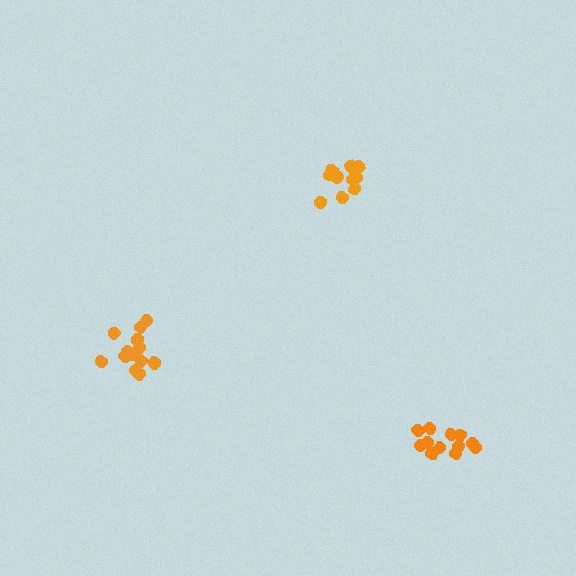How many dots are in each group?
Group 1: 10 dots, Group 2: 12 dots, Group 3: 13 dots (35 total).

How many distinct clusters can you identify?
There are 3 distinct clusters.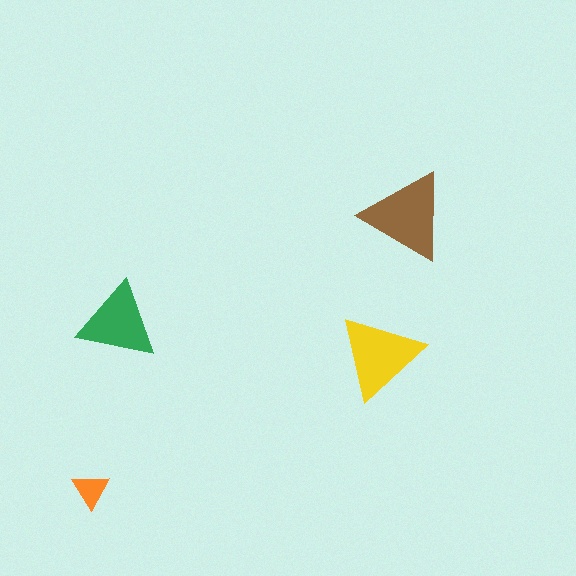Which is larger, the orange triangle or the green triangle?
The green one.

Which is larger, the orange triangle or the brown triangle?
The brown one.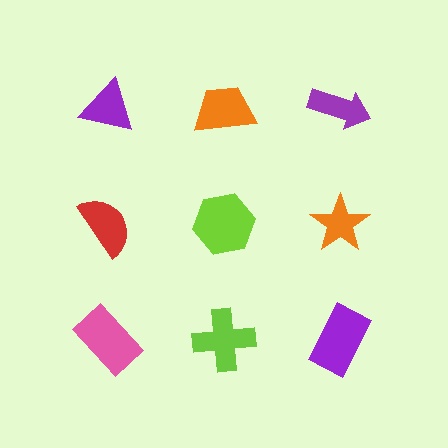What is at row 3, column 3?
A purple rectangle.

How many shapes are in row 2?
3 shapes.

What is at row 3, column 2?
A lime cross.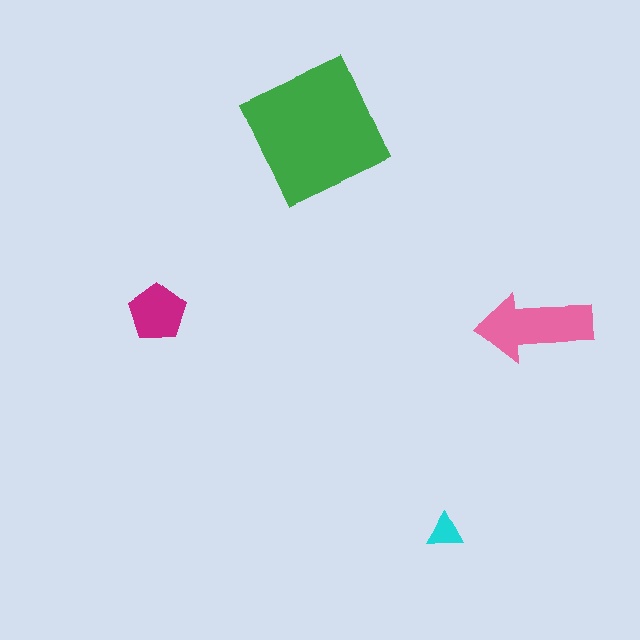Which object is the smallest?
The cyan triangle.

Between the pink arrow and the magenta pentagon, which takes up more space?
The pink arrow.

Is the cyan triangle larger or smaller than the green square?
Smaller.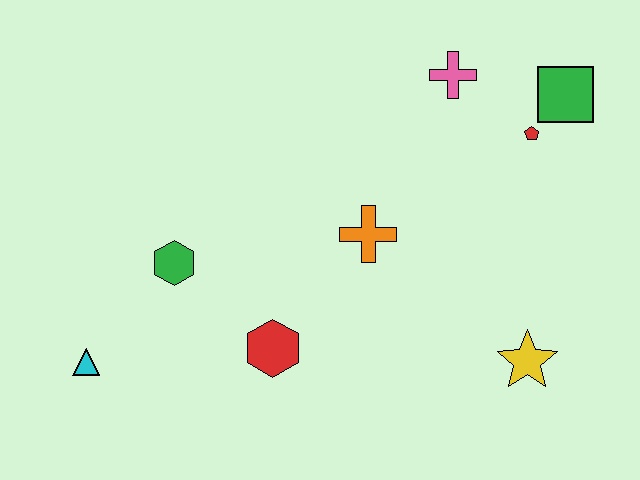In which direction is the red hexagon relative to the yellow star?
The red hexagon is to the left of the yellow star.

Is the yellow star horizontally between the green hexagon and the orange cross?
No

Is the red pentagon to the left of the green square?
Yes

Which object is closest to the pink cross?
The red pentagon is closest to the pink cross.